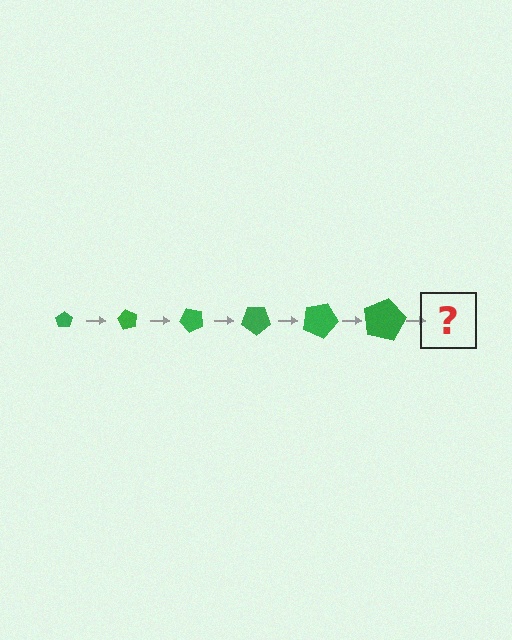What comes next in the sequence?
The next element should be a pentagon, larger than the previous one and rotated 360 degrees from the start.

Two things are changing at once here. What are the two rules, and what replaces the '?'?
The two rules are that the pentagon grows larger each step and it rotates 60 degrees each step. The '?' should be a pentagon, larger than the previous one and rotated 360 degrees from the start.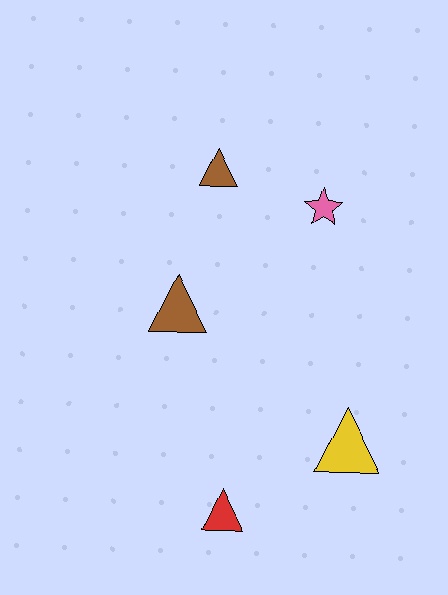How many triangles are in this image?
There are 4 triangles.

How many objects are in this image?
There are 5 objects.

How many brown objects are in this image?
There are 2 brown objects.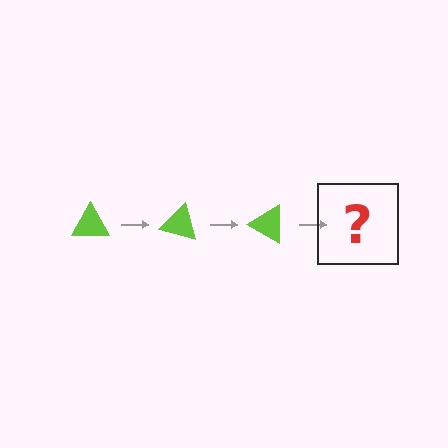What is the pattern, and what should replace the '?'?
The pattern is that the triangle rotates 15 degrees each step. The '?' should be a lime triangle rotated 45 degrees.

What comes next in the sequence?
The next element should be a lime triangle rotated 45 degrees.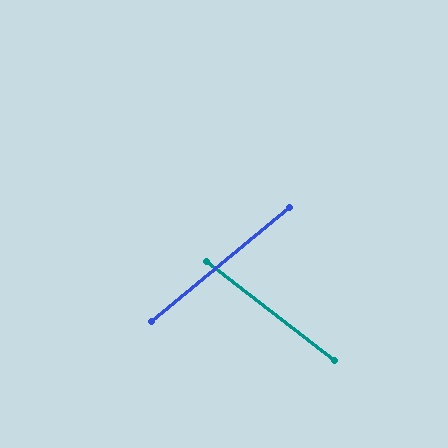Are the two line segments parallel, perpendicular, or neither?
Neither parallel nor perpendicular — they differ by about 77°.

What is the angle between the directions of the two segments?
Approximately 77 degrees.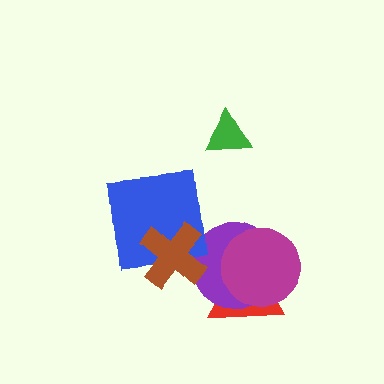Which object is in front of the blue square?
The brown cross is in front of the blue square.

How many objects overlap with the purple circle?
3 objects overlap with the purple circle.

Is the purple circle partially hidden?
Yes, it is partially covered by another shape.